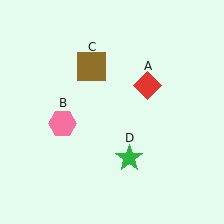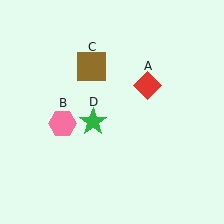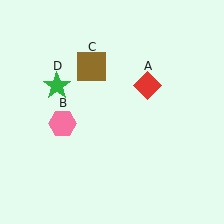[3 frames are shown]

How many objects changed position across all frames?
1 object changed position: green star (object D).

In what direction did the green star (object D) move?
The green star (object D) moved up and to the left.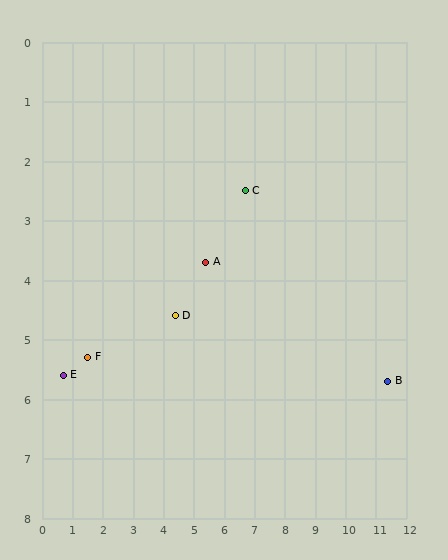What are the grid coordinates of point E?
Point E is at approximately (0.7, 5.6).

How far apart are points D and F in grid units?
Points D and F are about 3.0 grid units apart.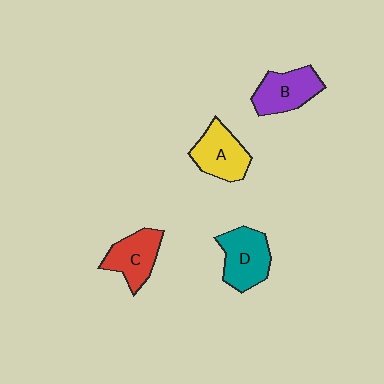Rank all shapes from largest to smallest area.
From largest to smallest: D (teal), B (purple), A (yellow), C (red).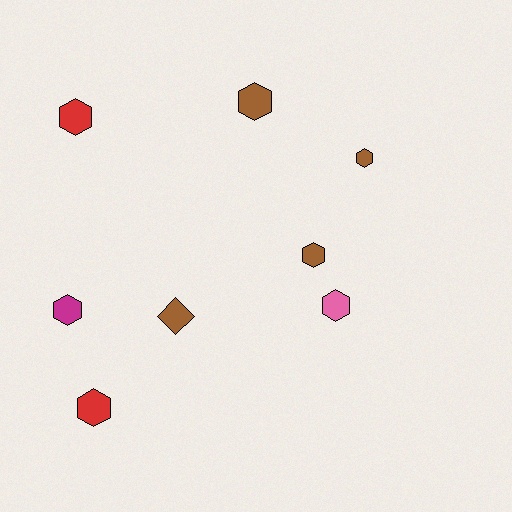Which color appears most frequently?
Brown, with 4 objects.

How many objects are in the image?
There are 8 objects.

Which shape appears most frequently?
Hexagon, with 7 objects.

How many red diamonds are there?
There are no red diamonds.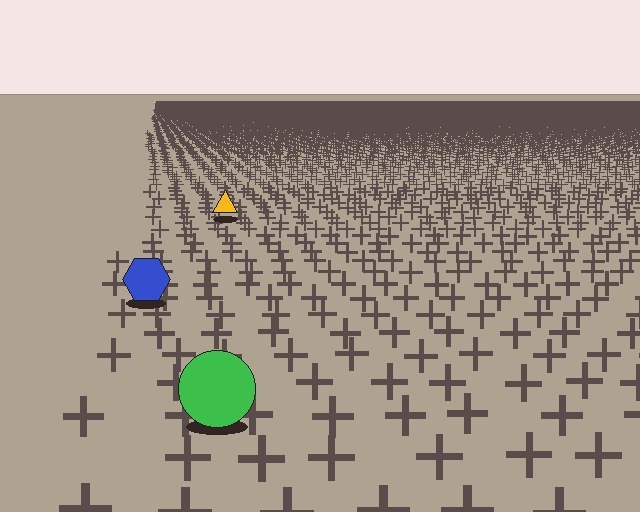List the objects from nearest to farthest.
From nearest to farthest: the green circle, the blue hexagon, the yellow triangle.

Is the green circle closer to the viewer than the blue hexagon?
Yes. The green circle is closer — you can tell from the texture gradient: the ground texture is coarser near it.